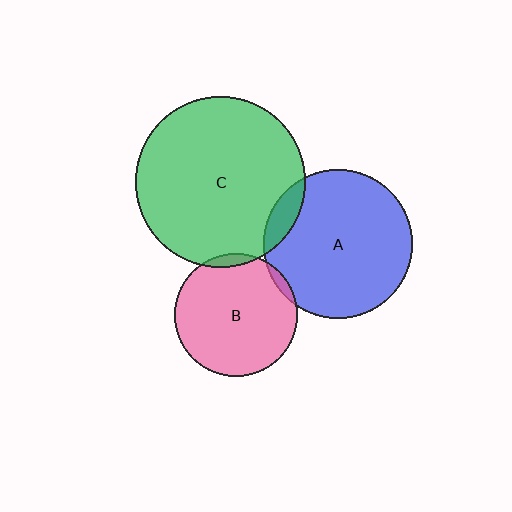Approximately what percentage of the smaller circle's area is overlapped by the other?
Approximately 5%.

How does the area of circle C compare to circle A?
Approximately 1.3 times.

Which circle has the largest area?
Circle C (green).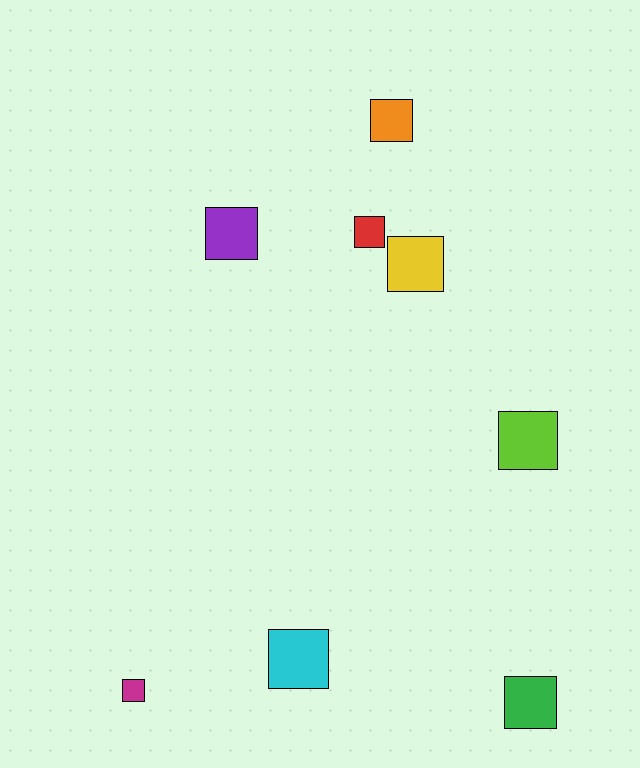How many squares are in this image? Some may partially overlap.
There are 8 squares.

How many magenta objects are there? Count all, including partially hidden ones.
There is 1 magenta object.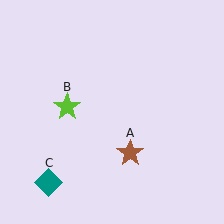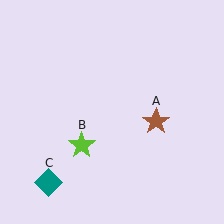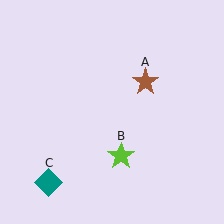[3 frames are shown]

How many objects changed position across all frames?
2 objects changed position: brown star (object A), lime star (object B).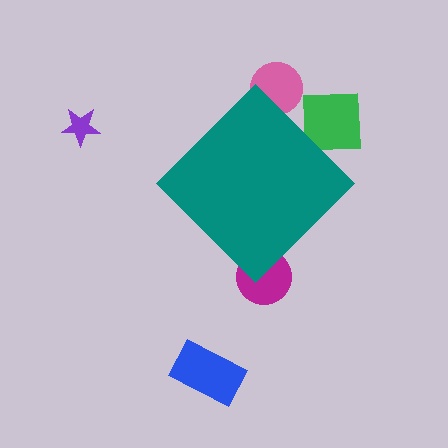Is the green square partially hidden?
Yes, the green square is partially hidden behind the teal diamond.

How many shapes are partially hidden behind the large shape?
3 shapes are partially hidden.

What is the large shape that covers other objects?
A teal diamond.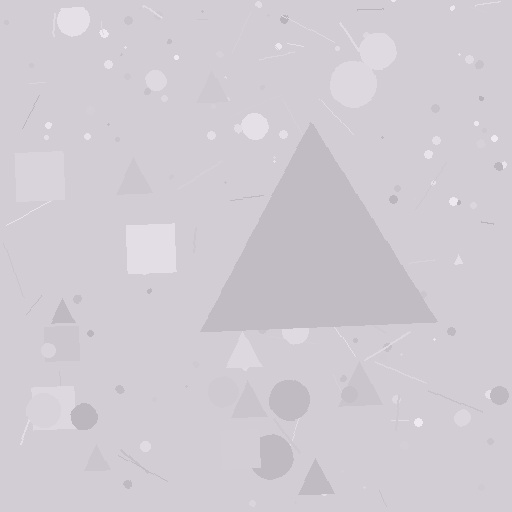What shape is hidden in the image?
A triangle is hidden in the image.